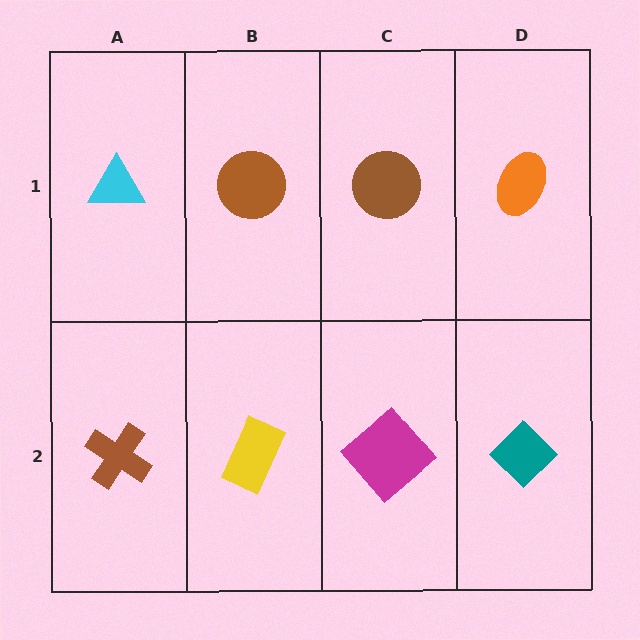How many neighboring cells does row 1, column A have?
2.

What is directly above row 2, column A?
A cyan triangle.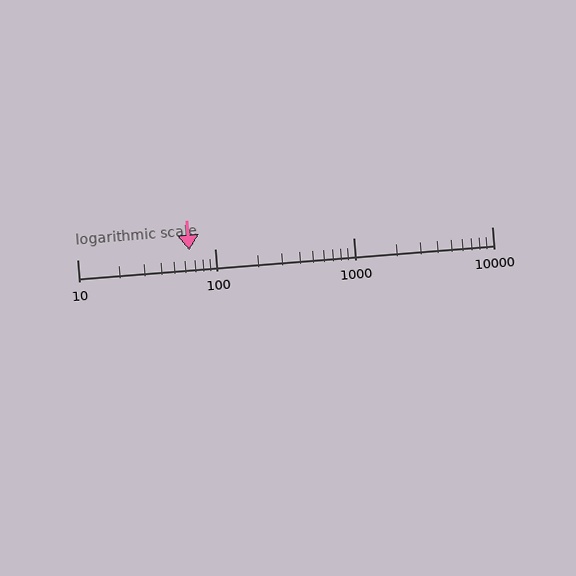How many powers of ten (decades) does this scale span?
The scale spans 3 decades, from 10 to 10000.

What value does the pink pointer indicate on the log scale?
The pointer indicates approximately 65.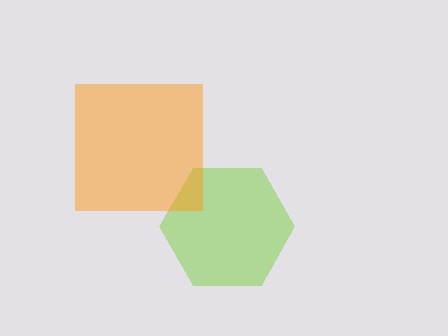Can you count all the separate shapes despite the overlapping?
Yes, there are 2 separate shapes.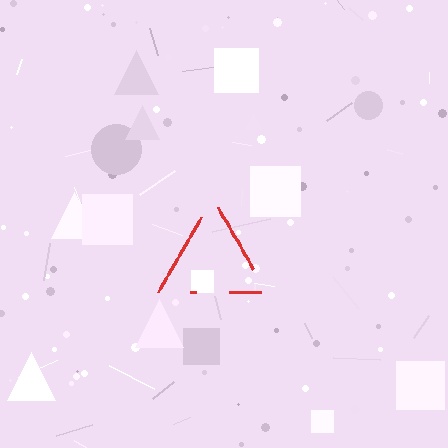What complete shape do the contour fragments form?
The contour fragments form a triangle.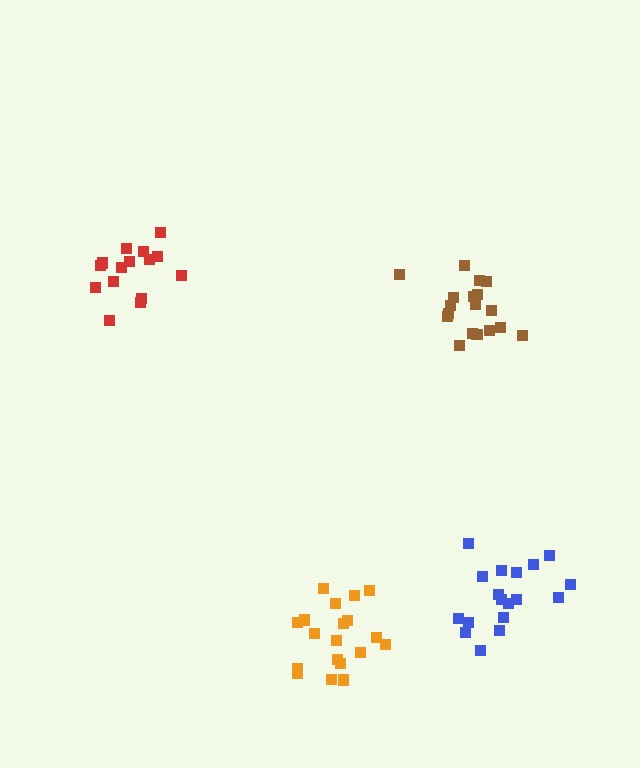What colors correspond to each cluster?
The clusters are colored: brown, red, orange, blue.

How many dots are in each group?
Group 1: 18 dots, Group 2: 15 dots, Group 3: 20 dots, Group 4: 18 dots (71 total).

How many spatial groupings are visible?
There are 4 spatial groupings.